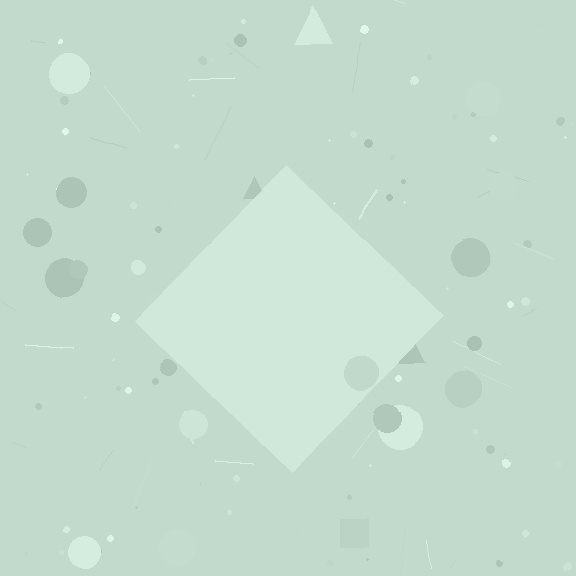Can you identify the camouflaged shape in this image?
The camouflaged shape is a diamond.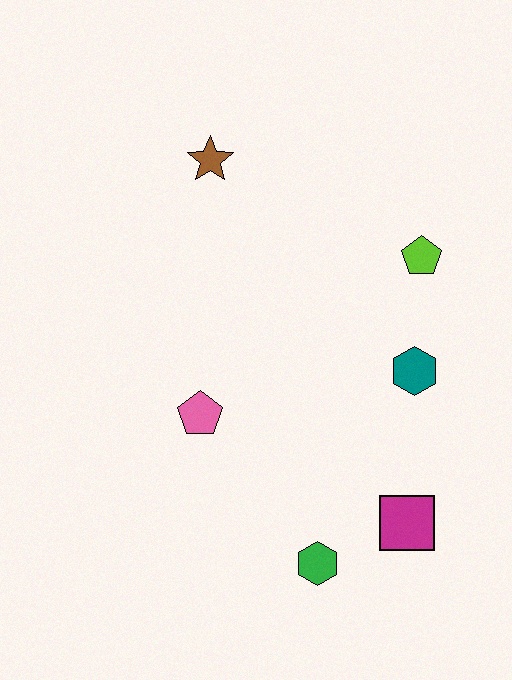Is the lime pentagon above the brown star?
No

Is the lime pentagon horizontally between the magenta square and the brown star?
No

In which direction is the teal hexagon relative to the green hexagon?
The teal hexagon is above the green hexagon.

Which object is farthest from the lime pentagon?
The green hexagon is farthest from the lime pentagon.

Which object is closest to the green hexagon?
The magenta square is closest to the green hexagon.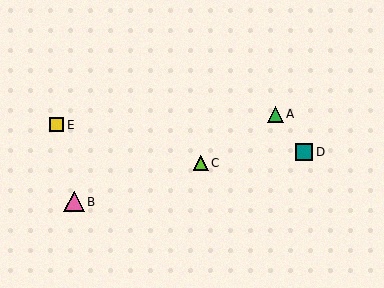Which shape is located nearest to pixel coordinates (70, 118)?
The yellow square (labeled E) at (57, 125) is nearest to that location.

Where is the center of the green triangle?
The center of the green triangle is at (276, 114).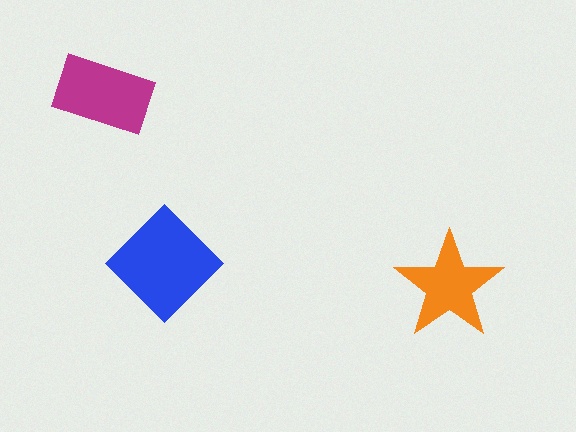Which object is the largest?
The blue diamond.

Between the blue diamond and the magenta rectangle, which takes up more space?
The blue diamond.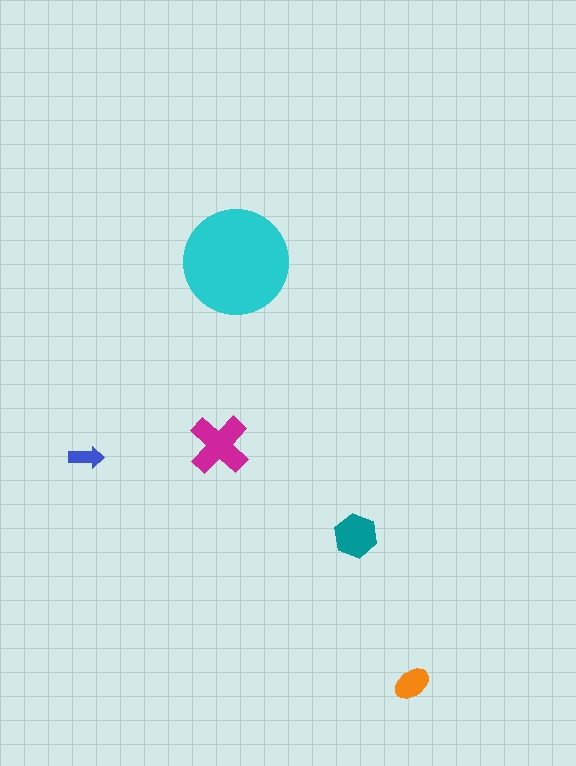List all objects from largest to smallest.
The cyan circle, the magenta cross, the teal hexagon, the orange ellipse, the blue arrow.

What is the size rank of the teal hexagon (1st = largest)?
3rd.